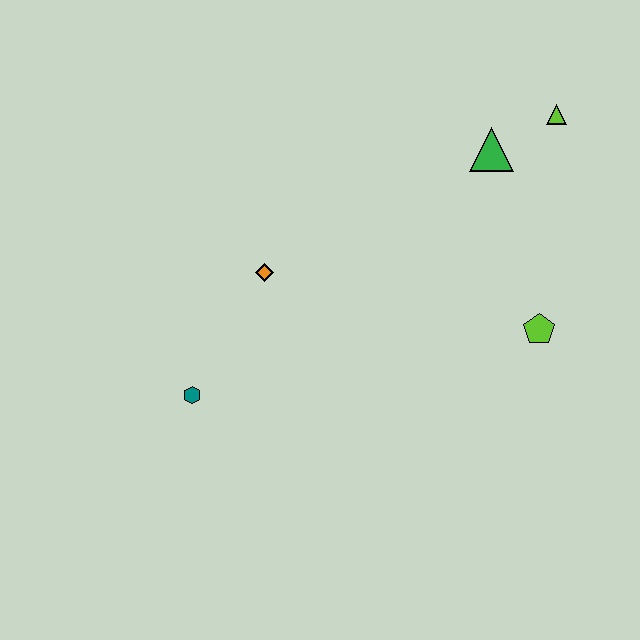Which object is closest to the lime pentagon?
The green triangle is closest to the lime pentagon.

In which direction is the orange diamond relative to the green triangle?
The orange diamond is to the left of the green triangle.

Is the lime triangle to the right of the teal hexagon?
Yes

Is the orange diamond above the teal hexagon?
Yes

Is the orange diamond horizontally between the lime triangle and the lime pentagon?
No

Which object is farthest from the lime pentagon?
The teal hexagon is farthest from the lime pentagon.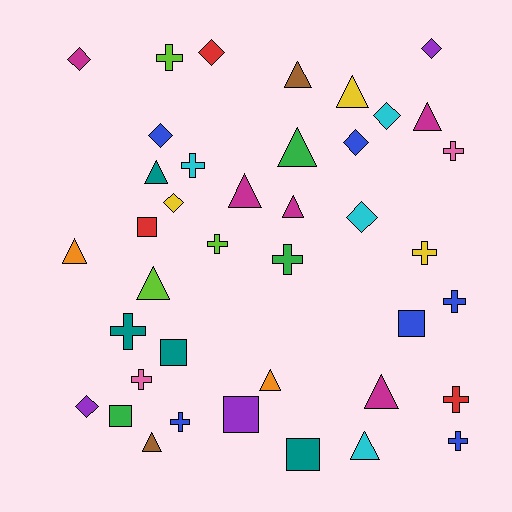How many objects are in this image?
There are 40 objects.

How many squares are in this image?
There are 6 squares.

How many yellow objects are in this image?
There are 3 yellow objects.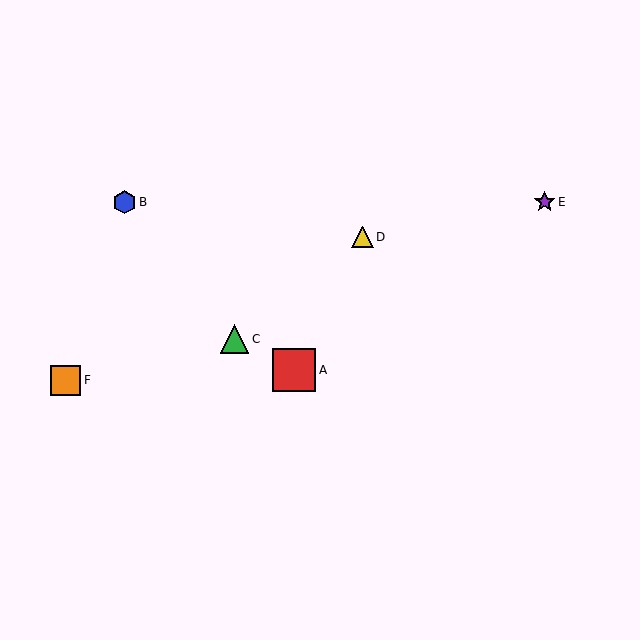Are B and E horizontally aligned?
Yes, both are at y≈202.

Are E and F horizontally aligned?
No, E is at y≈202 and F is at y≈380.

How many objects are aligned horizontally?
2 objects (B, E) are aligned horizontally.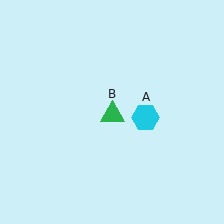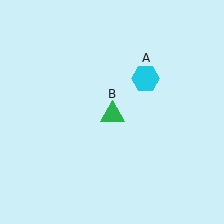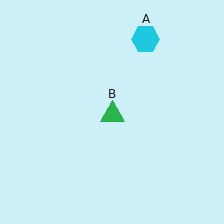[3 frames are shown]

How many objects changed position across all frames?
1 object changed position: cyan hexagon (object A).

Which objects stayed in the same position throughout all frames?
Green triangle (object B) remained stationary.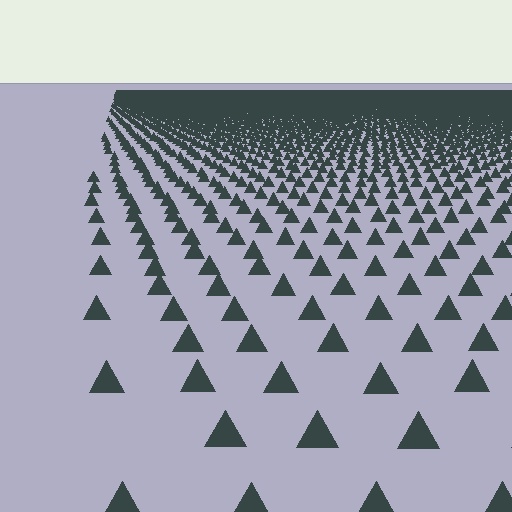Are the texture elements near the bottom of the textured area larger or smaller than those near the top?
Larger. Near the bottom, elements are closer to the viewer and appear at a bigger on-screen size.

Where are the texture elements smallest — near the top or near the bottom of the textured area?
Near the top.